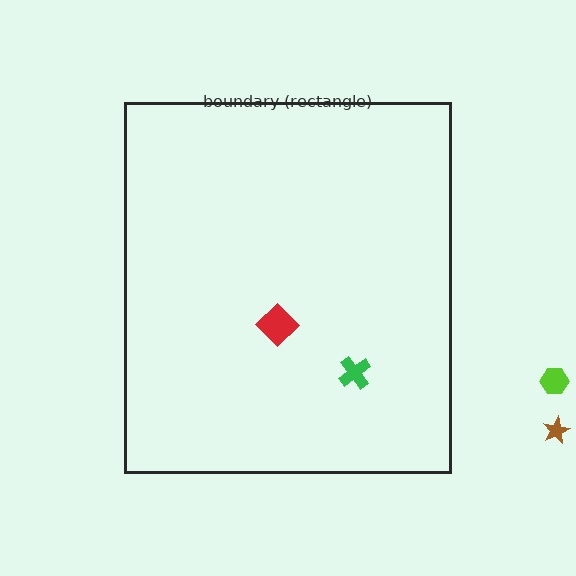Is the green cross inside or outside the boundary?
Inside.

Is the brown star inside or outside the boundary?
Outside.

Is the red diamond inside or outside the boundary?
Inside.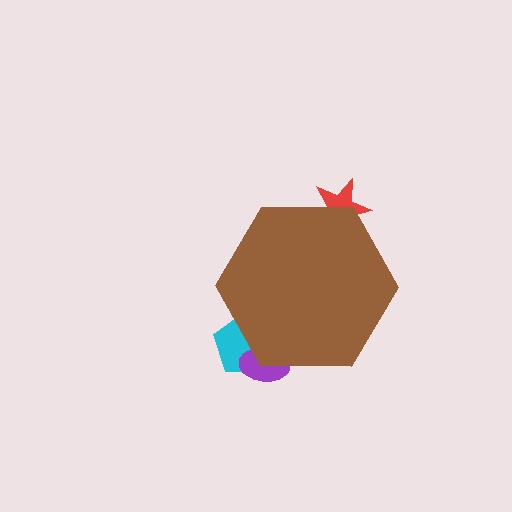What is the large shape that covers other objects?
A brown hexagon.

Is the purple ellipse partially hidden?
Yes, the purple ellipse is partially hidden behind the brown hexagon.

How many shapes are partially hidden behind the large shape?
3 shapes are partially hidden.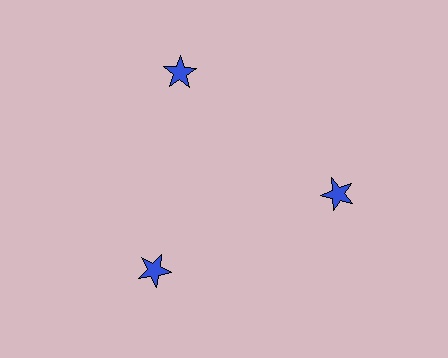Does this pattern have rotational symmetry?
Yes, this pattern has 3-fold rotational symmetry. It looks the same after rotating 120 degrees around the center.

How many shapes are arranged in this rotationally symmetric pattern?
There are 3 shapes, arranged in 3 groups of 1.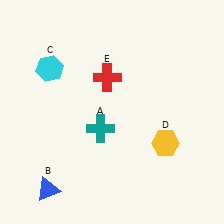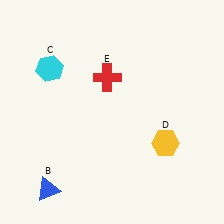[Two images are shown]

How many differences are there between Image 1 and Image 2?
There is 1 difference between the two images.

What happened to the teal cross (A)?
The teal cross (A) was removed in Image 2. It was in the bottom-left area of Image 1.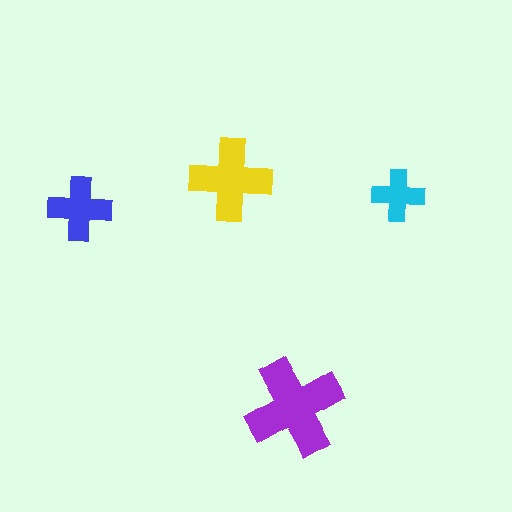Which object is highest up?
The yellow cross is topmost.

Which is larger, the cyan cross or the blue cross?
The blue one.